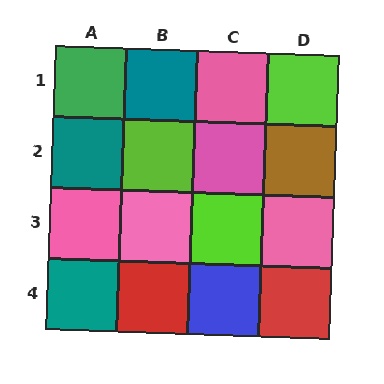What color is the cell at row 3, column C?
Lime.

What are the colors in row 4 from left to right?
Teal, red, blue, red.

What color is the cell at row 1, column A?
Green.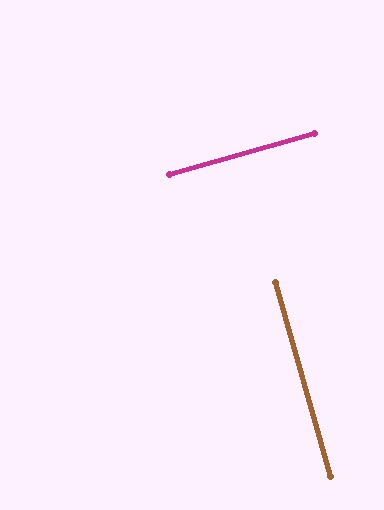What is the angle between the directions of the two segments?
Approximately 90 degrees.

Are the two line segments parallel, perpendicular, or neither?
Perpendicular — they meet at approximately 90°.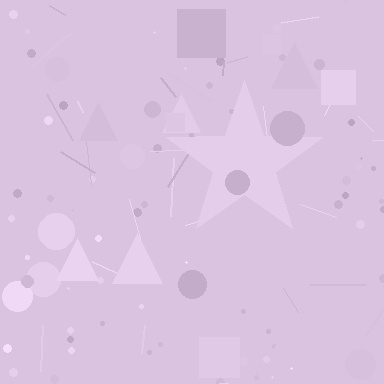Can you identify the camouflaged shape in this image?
The camouflaged shape is a star.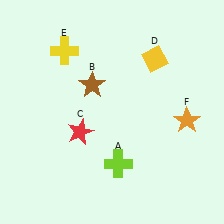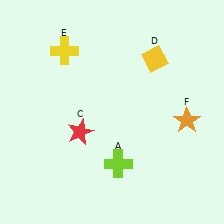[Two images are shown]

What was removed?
The brown star (B) was removed in Image 2.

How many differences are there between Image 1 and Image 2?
There is 1 difference between the two images.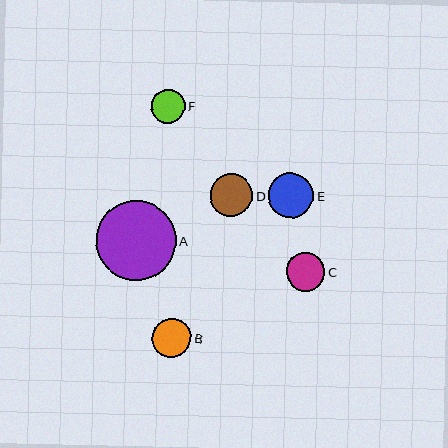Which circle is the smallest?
Circle F is the smallest with a size of approximately 34 pixels.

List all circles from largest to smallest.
From largest to smallest: A, E, D, B, C, F.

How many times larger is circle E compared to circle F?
Circle E is approximately 1.3 times the size of circle F.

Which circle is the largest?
Circle A is the largest with a size of approximately 80 pixels.